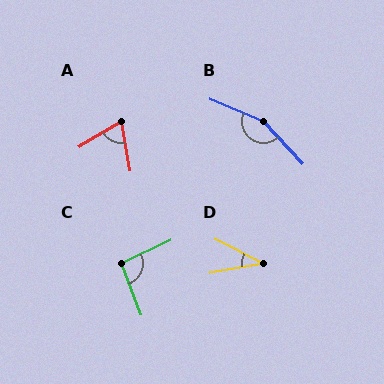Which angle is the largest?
B, at approximately 156 degrees.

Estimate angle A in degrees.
Approximately 68 degrees.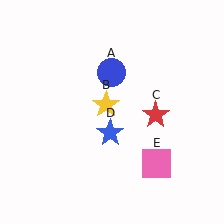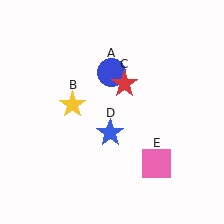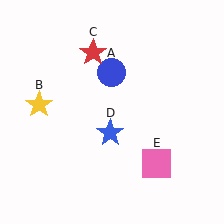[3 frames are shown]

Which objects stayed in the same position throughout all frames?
Blue circle (object A) and blue star (object D) and pink square (object E) remained stationary.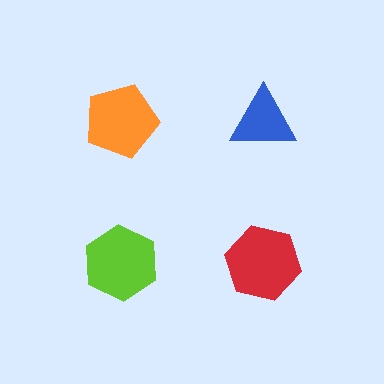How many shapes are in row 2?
2 shapes.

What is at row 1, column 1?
An orange pentagon.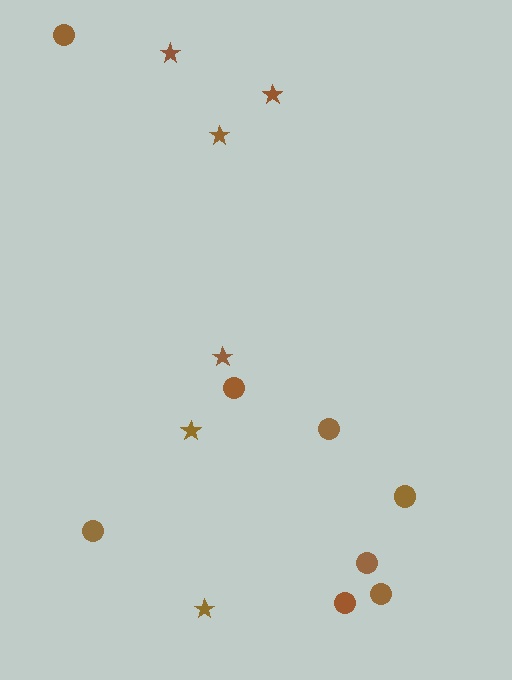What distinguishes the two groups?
There are 2 groups: one group of circles (8) and one group of stars (6).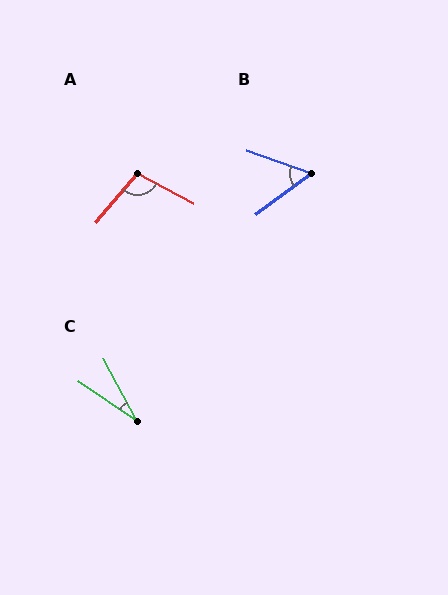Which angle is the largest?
A, at approximately 103 degrees.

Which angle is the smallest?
C, at approximately 27 degrees.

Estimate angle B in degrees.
Approximately 56 degrees.